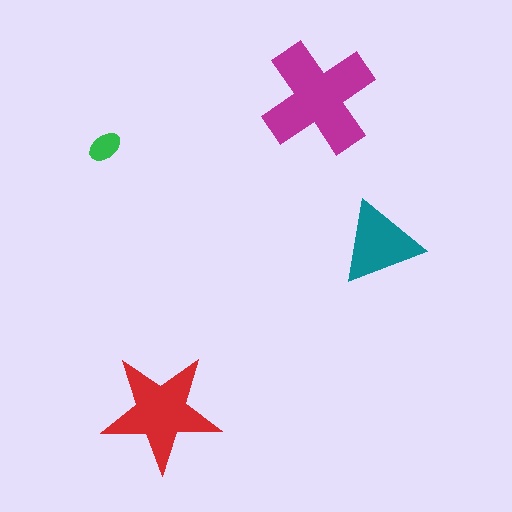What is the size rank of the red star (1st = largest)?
2nd.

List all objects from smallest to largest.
The green ellipse, the teal triangle, the red star, the magenta cross.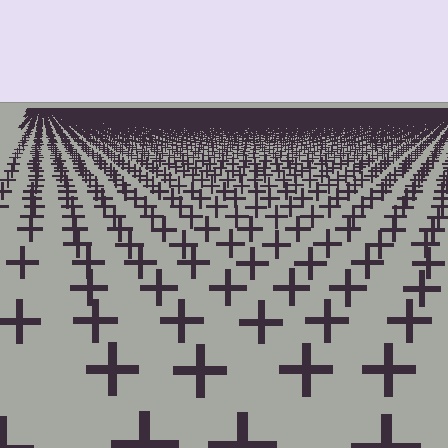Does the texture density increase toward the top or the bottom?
Density increases toward the top.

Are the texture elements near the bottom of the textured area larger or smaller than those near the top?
Larger. Near the bottom, elements are closer to the viewer and appear at a bigger on-screen size.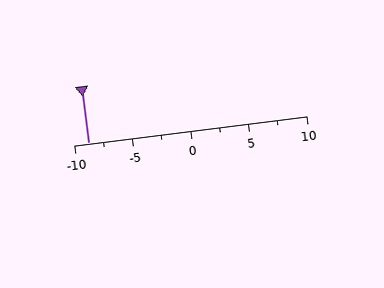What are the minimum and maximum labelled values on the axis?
The axis runs from -10 to 10.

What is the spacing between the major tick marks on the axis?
The major ticks are spaced 5 apart.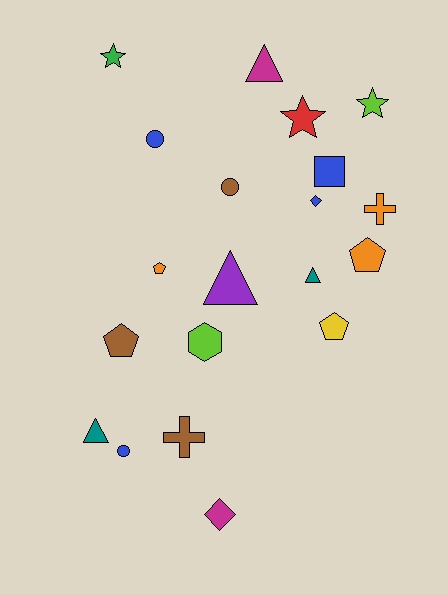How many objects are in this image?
There are 20 objects.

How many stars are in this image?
There are 3 stars.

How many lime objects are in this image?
There are 2 lime objects.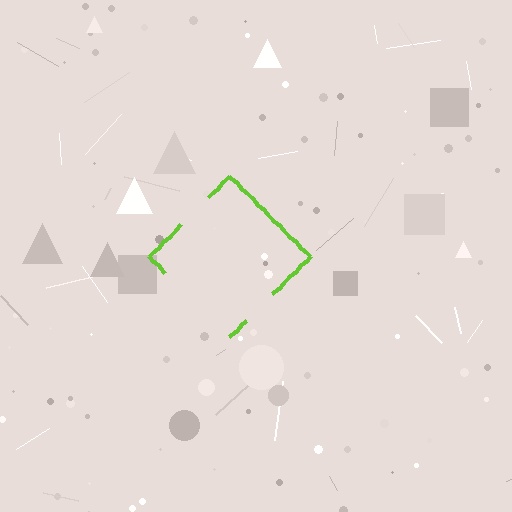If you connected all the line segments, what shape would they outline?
They would outline a diamond.